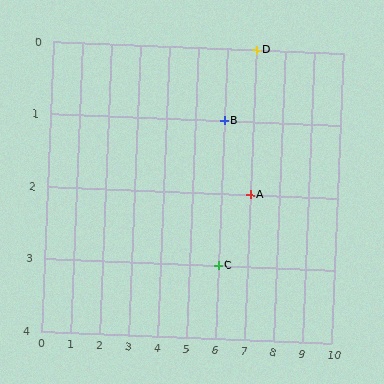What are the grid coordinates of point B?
Point B is at grid coordinates (6, 1).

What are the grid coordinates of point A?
Point A is at grid coordinates (7, 2).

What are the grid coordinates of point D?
Point D is at grid coordinates (7, 0).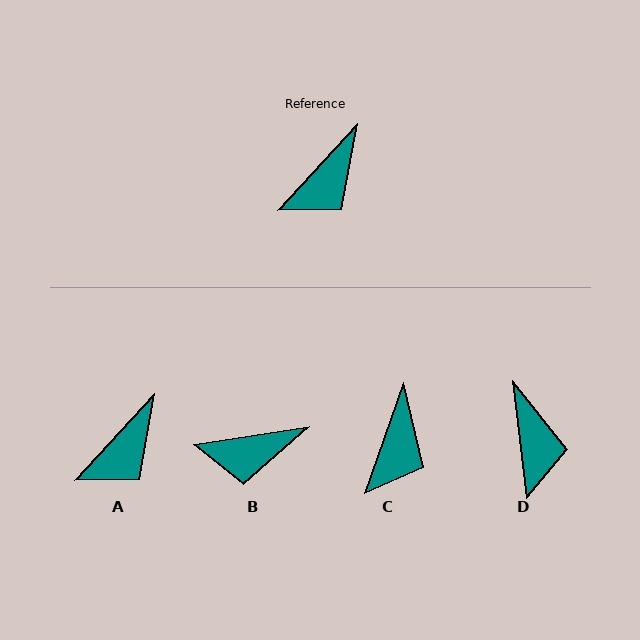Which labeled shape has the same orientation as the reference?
A.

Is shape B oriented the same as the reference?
No, it is off by about 39 degrees.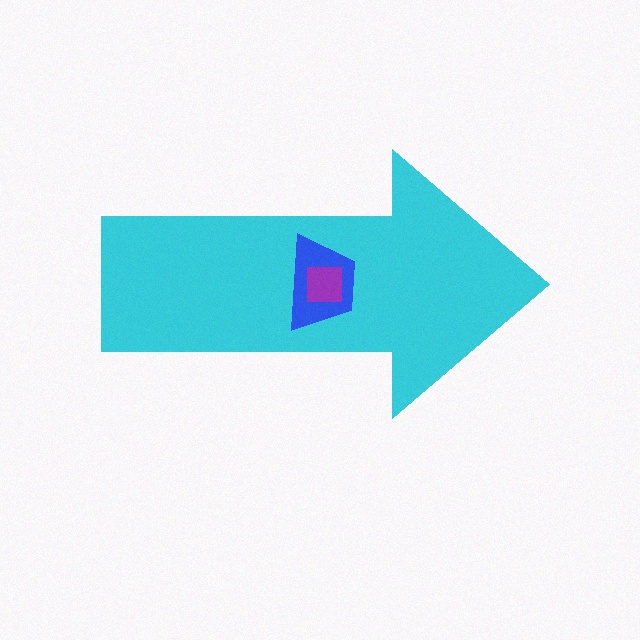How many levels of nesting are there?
3.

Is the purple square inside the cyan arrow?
Yes.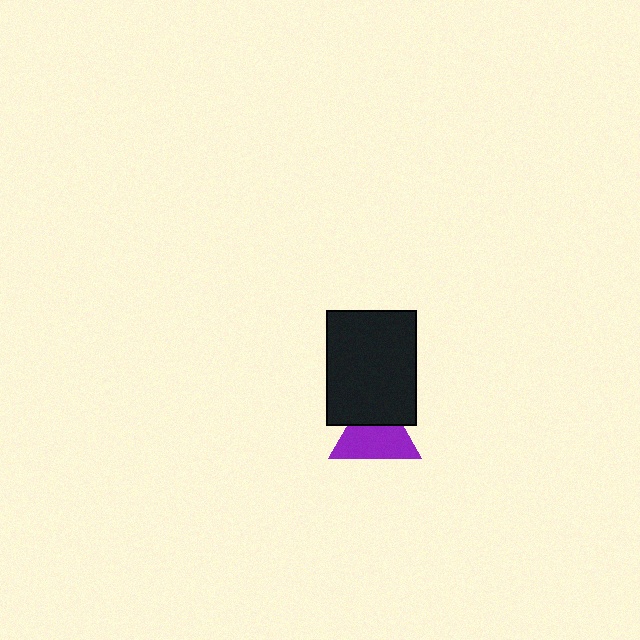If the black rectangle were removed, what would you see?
You would see the complete purple triangle.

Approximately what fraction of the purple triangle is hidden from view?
Roughly 35% of the purple triangle is hidden behind the black rectangle.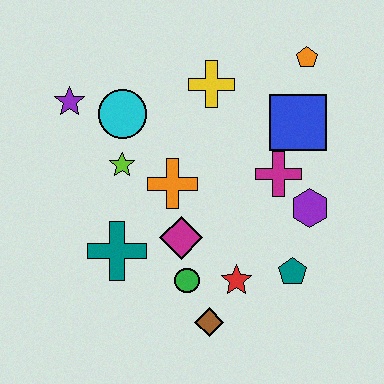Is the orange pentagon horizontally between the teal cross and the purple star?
No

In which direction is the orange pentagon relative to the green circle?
The orange pentagon is above the green circle.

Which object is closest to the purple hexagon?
The magenta cross is closest to the purple hexagon.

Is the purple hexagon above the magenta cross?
No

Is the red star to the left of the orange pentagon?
Yes